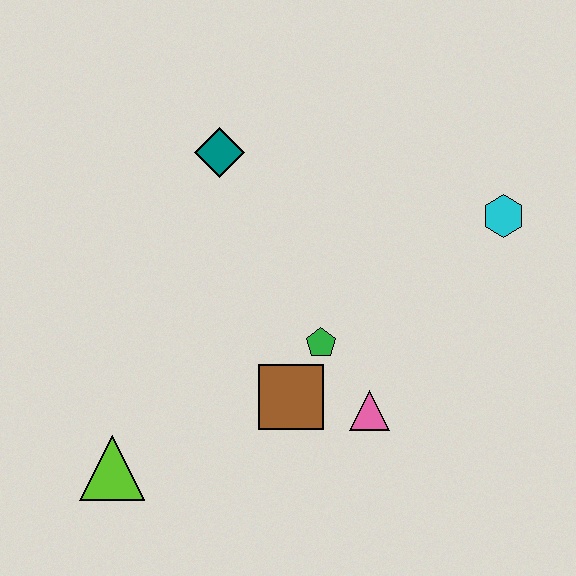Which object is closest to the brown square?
The green pentagon is closest to the brown square.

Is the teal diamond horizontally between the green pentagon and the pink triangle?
No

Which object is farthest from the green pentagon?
The lime triangle is farthest from the green pentagon.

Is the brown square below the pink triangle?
No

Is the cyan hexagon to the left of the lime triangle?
No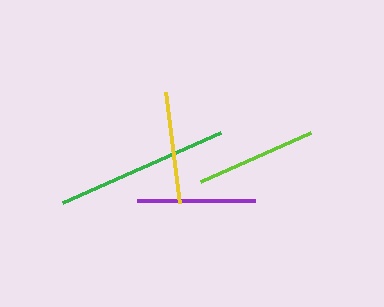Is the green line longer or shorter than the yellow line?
The green line is longer than the yellow line.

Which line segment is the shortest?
The yellow line is the shortest at approximately 112 pixels.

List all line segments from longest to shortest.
From longest to shortest: green, lime, purple, yellow.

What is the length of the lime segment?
The lime segment is approximately 120 pixels long.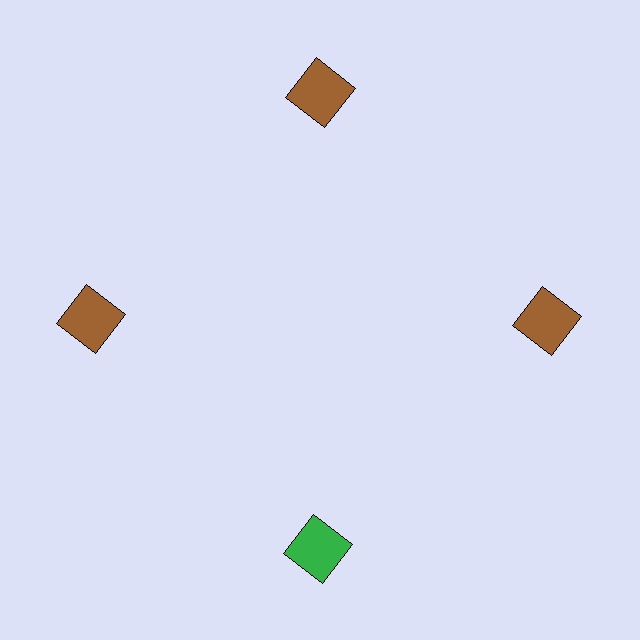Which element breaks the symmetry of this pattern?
The green square at roughly the 6 o'clock position breaks the symmetry. All other shapes are brown squares.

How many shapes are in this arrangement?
There are 4 shapes arranged in a ring pattern.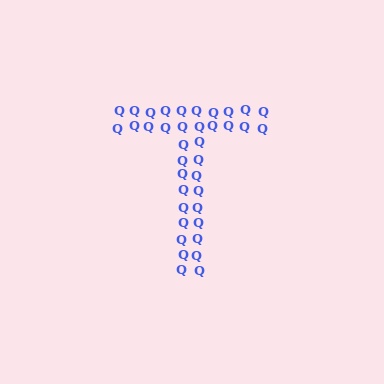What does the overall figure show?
The overall figure shows the letter T.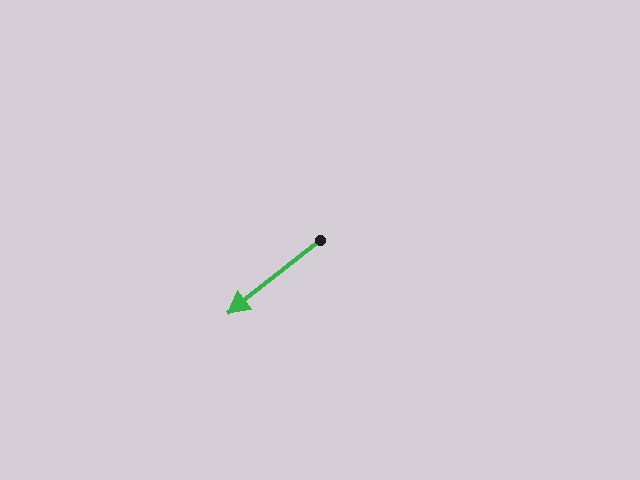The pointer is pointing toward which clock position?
Roughly 8 o'clock.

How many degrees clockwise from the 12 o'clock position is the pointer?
Approximately 232 degrees.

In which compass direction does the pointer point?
Southwest.